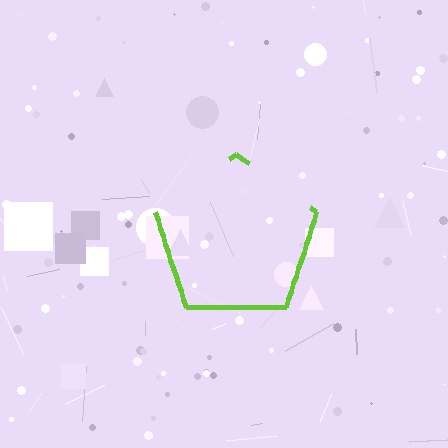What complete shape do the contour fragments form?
The contour fragments form a pentagon.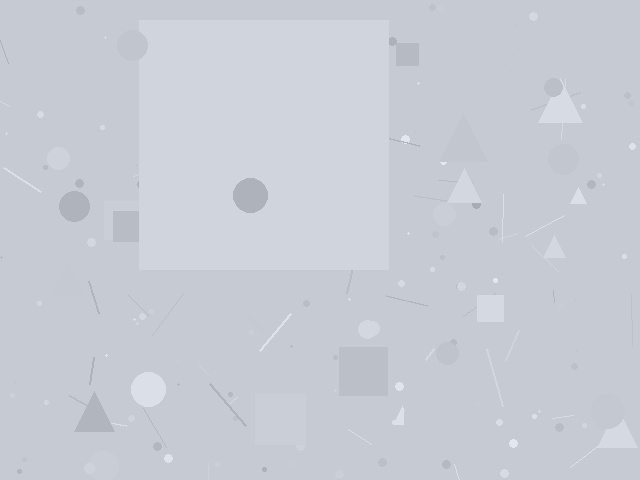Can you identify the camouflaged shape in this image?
The camouflaged shape is a square.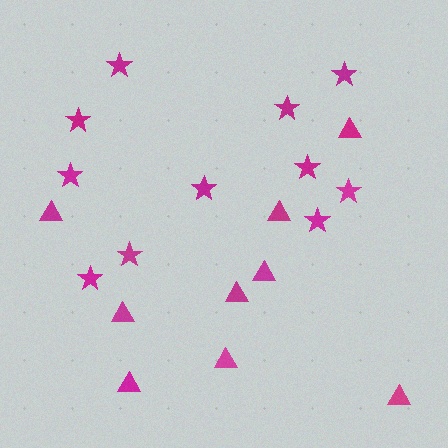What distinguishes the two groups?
There are 2 groups: one group of stars (11) and one group of triangles (9).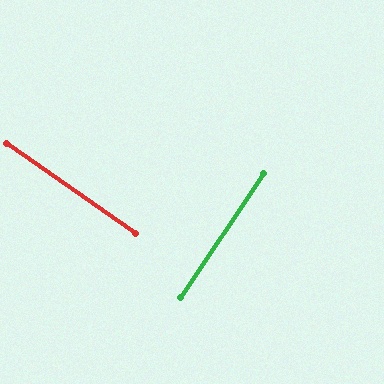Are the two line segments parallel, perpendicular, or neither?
Perpendicular — they meet at approximately 89°.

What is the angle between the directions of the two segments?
Approximately 89 degrees.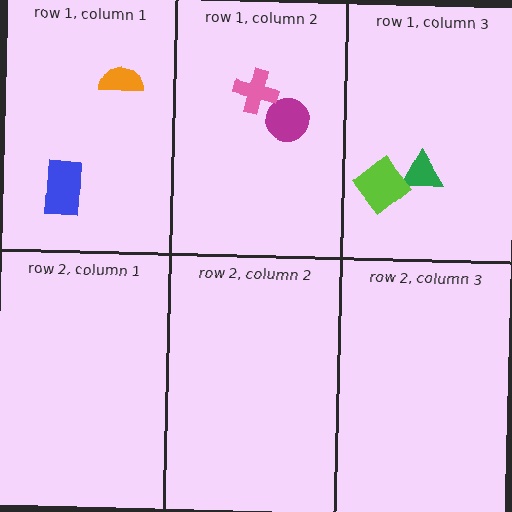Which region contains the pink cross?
The row 1, column 2 region.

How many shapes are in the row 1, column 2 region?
2.